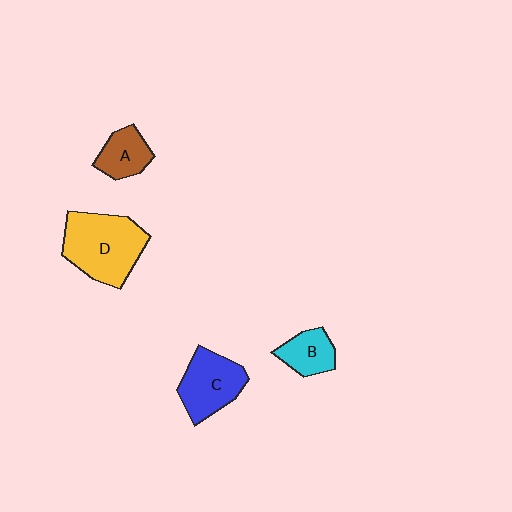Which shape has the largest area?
Shape D (yellow).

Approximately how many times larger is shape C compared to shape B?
Approximately 1.6 times.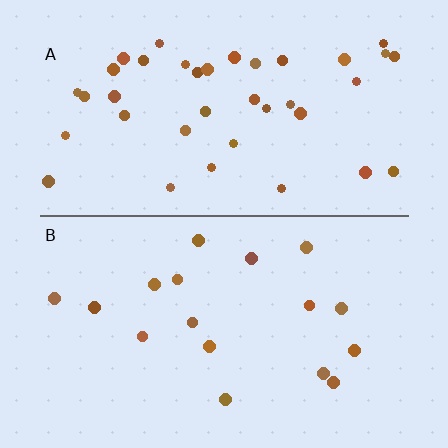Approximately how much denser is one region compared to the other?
Approximately 2.3× — region A over region B.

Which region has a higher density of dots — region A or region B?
A (the top).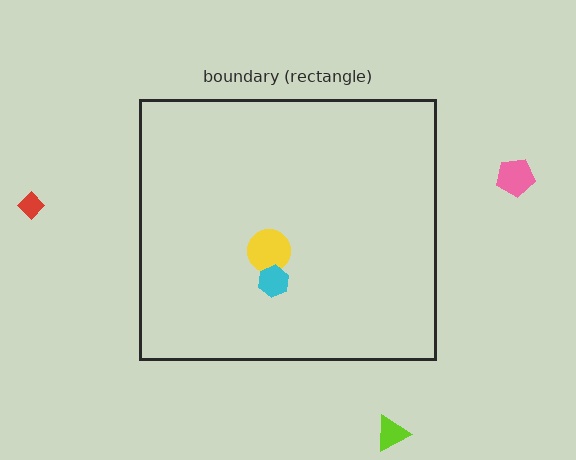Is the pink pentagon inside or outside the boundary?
Outside.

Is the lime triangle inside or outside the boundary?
Outside.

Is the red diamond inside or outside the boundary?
Outside.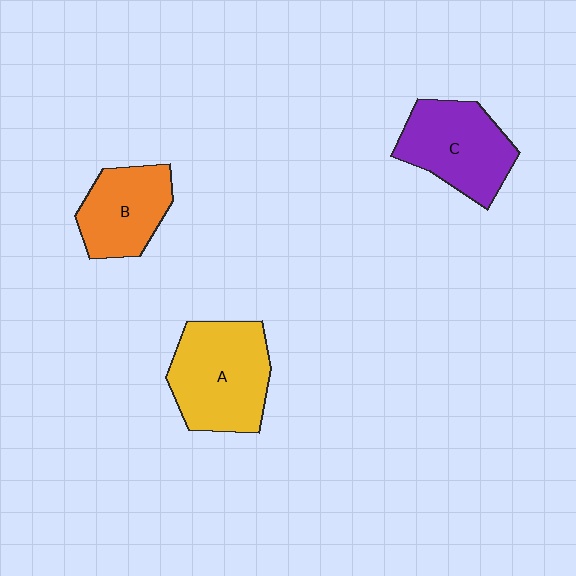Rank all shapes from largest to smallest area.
From largest to smallest: A (yellow), C (purple), B (orange).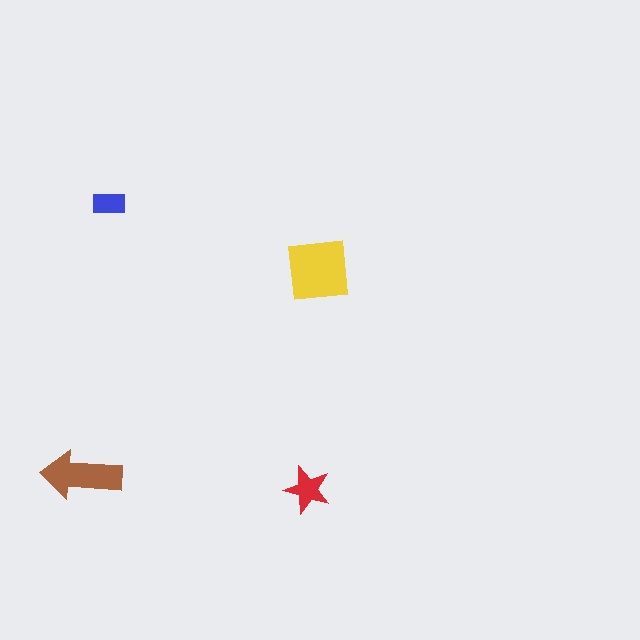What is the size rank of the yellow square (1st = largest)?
1st.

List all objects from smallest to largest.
The blue rectangle, the red star, the brown arrow, the yellow square.